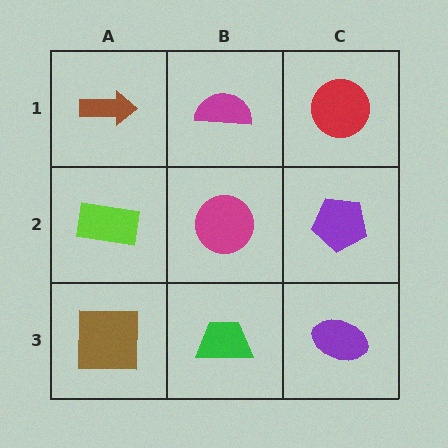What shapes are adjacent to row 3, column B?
A magenta circle (row 2, column B), a brown square (row 3, column A), a purple ellipse (row 3, column C).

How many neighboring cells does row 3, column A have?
2.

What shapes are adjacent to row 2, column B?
A magenta semicircle (row 1, column B), a green trapezoid (row 3, column B), a lime rectangle (row 2, column A), a purple pentagon (row 2, column C).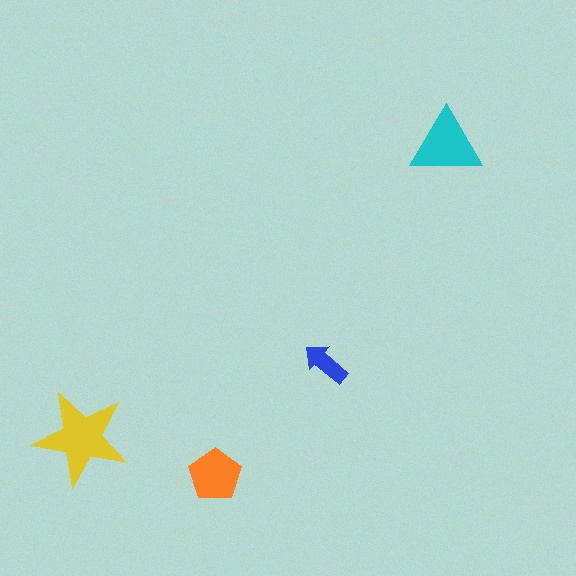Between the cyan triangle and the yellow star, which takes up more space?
The yellow star.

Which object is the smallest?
The blue arrow.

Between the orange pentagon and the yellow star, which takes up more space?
The yellow star.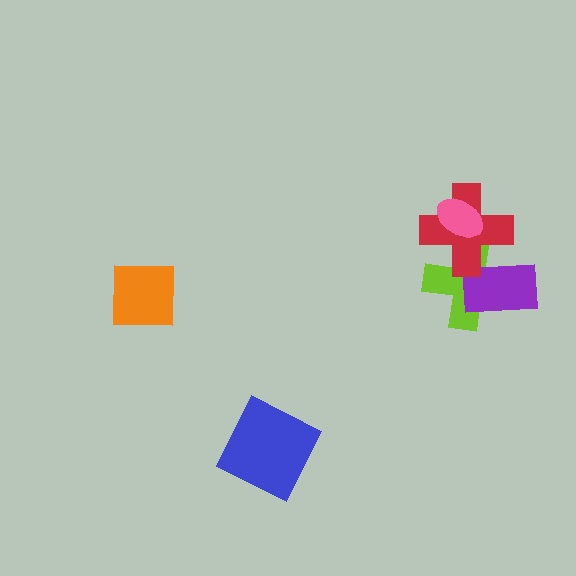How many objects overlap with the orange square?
0 objects overlap with the orange square.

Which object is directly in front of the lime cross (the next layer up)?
The purple rectangle is directly in front of the lime cross.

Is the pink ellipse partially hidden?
No, no other shape covers it.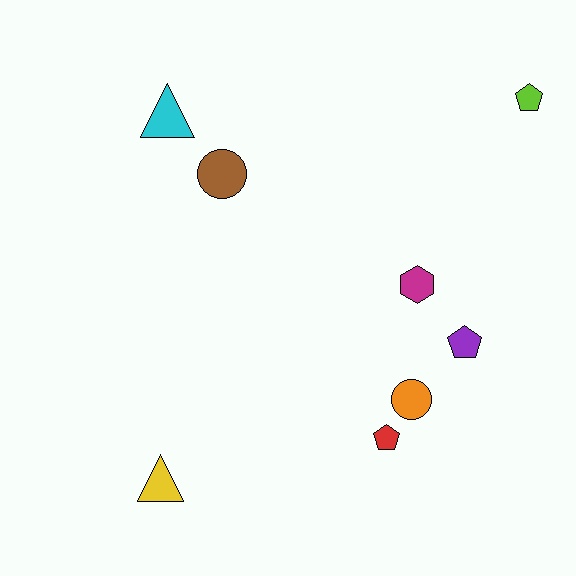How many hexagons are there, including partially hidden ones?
There is 1 hexagon.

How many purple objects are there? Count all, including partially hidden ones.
There is 1 purple object.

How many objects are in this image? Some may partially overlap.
There are 8 objects.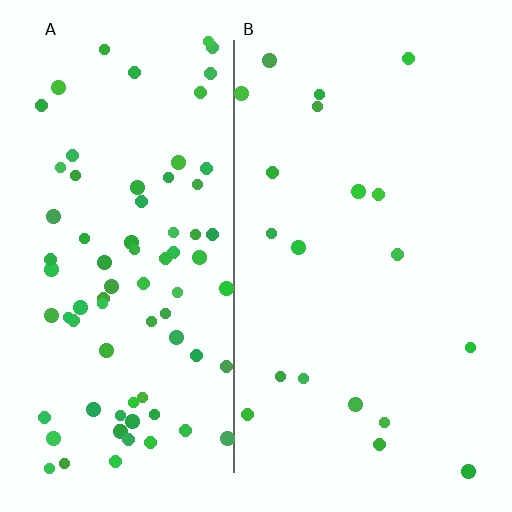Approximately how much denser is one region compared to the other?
Approximately 4.1× — region A over region B.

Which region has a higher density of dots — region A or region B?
A (the left).